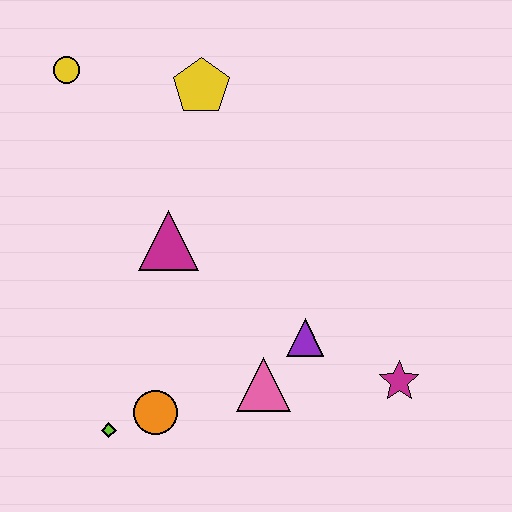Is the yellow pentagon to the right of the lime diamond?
Yes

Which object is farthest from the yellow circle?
The magenta star is farthest from the yellow circle.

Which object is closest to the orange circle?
The lime diamond is closest to the orange circle.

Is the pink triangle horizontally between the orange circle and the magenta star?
Yes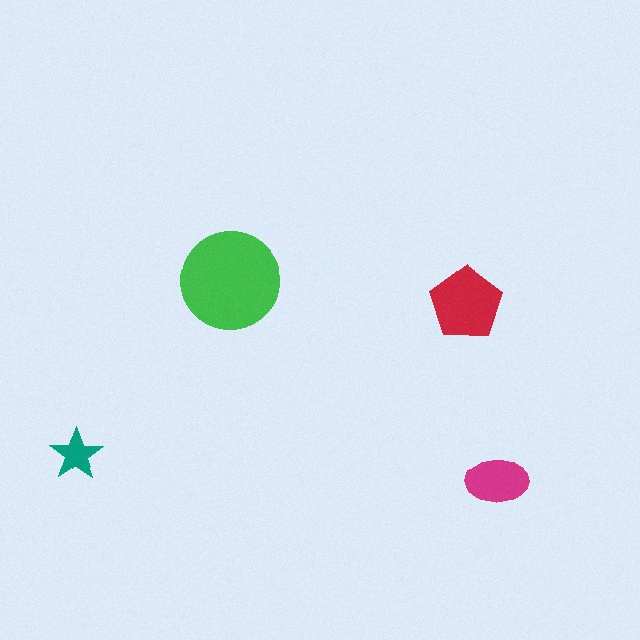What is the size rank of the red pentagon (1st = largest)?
2nd.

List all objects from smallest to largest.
The teal star, the magenta ellipse, the red pentagon, the green circle.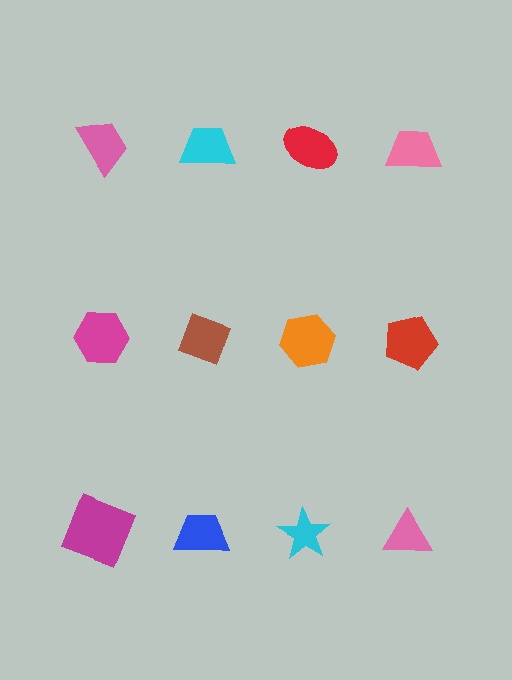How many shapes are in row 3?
4 shapes.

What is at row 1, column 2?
A cyan trapezoid.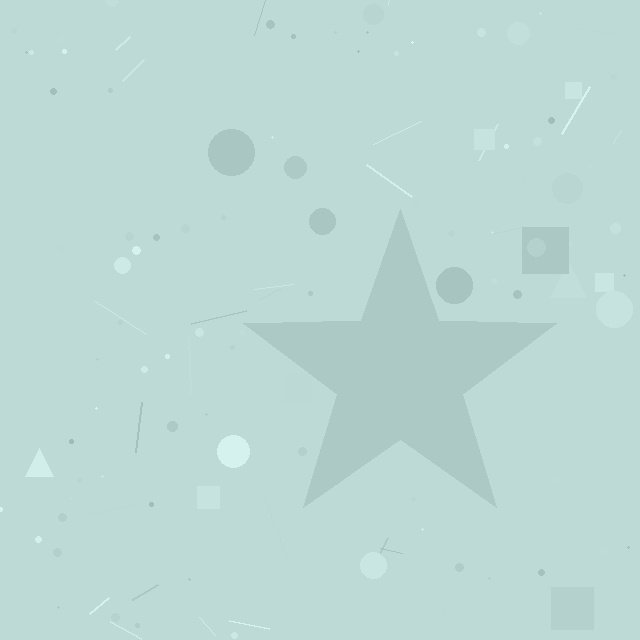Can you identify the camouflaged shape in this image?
The camouflaged shape is a star.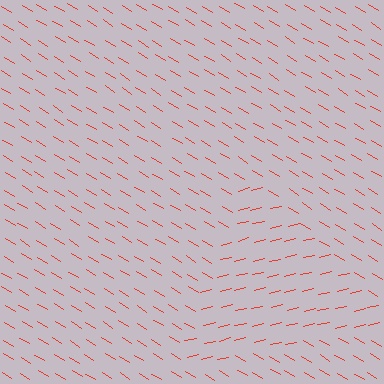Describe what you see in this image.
The image is filled with small red line segments. A triangle region in the image has lines oriented differently from the surrounding lines, creating a visible texture boundary.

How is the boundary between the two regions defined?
The boundary is defined purely by a change in line orientation (approximately 45 degrees difference). All lines are the same color and thickness.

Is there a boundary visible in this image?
Yes, there is a texture boundary formed by a change in line orientation.